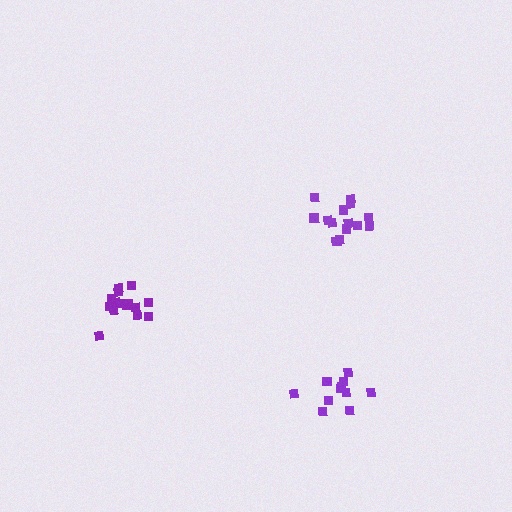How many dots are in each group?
Group 1: 15 dots, Group 2: 11 dots, Group 3: 15 dots (41 total).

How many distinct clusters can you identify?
There are 3 distinct clusters.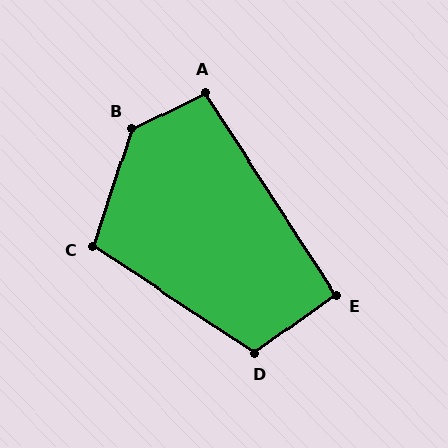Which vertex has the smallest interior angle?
E, at approximately 93 degrees.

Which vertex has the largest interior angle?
B, at approximately 134 degrees.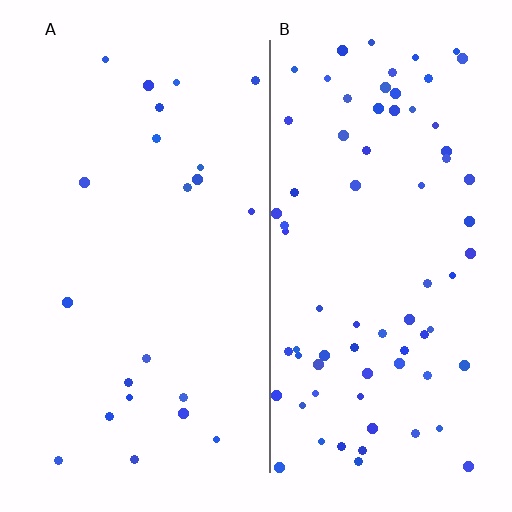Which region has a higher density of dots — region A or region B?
B (the right).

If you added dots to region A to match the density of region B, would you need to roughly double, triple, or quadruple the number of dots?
Approximately triple.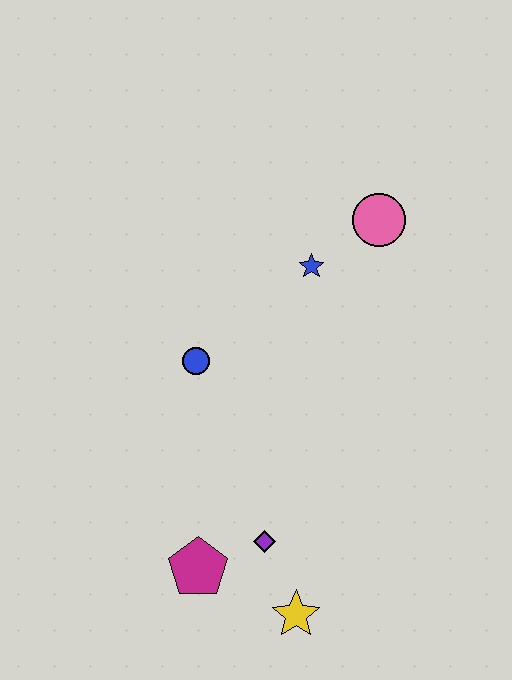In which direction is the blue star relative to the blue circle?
The blue star is to the right of the blue circle.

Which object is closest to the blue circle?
The blue star is closest to the blue circle.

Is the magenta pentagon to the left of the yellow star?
Yes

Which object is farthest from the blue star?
The yellow star is farthest from the blue star.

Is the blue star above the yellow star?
Yes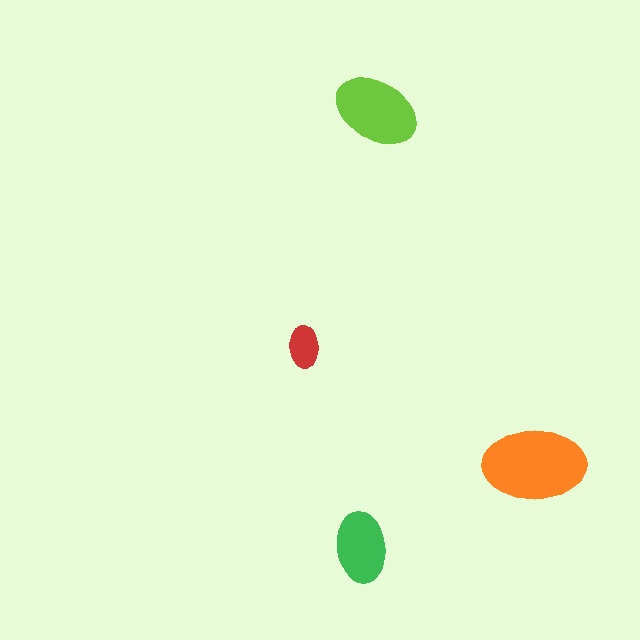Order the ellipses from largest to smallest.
the orange one, the lime one, the green one, the red one.